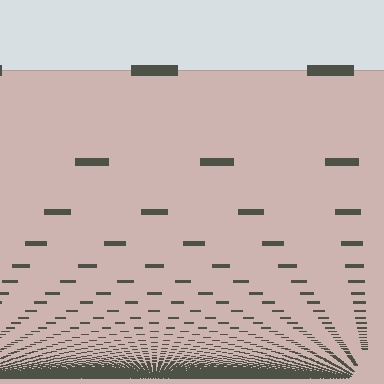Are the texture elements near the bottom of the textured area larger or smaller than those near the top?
Smaller. The gradient is inverted — elements near the bottom are smaller and denser.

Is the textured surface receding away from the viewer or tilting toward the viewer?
The surface appears to tilt toward the viewer. Texture elements get larger and sparser toward the top.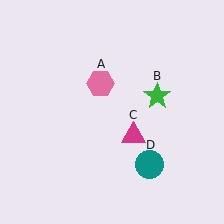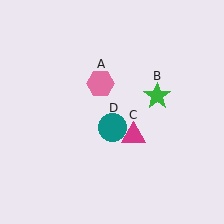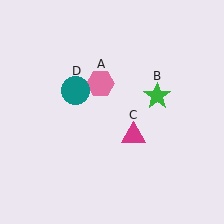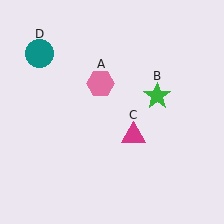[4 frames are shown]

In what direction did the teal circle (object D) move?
The teal circle (object D) moved up and to the left.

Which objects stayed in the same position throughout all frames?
Pink hexagon (object A) and green star (object B) and magenta triangle (object C) remained stationary.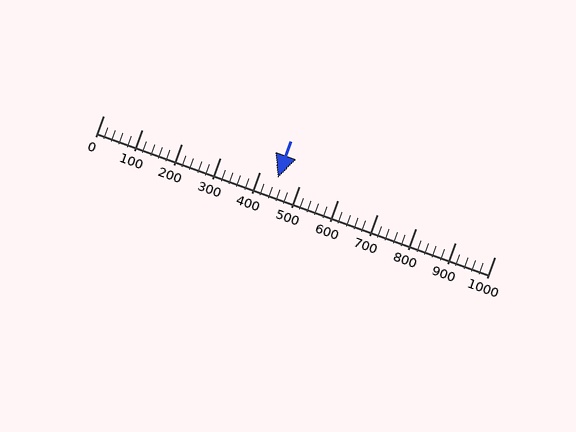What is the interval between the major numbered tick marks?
The major tick marks are spaced 100 units apart.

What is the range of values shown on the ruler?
The ruler shows values from 0 to 1000.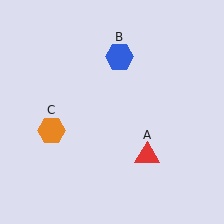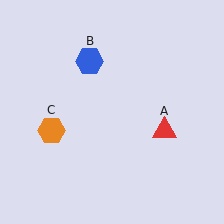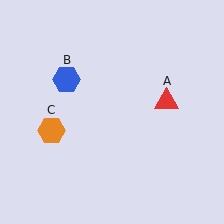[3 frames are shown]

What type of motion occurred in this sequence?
The red triangle (object A), blue hexagon (object B) rotated counterclockwise around the center of the scene.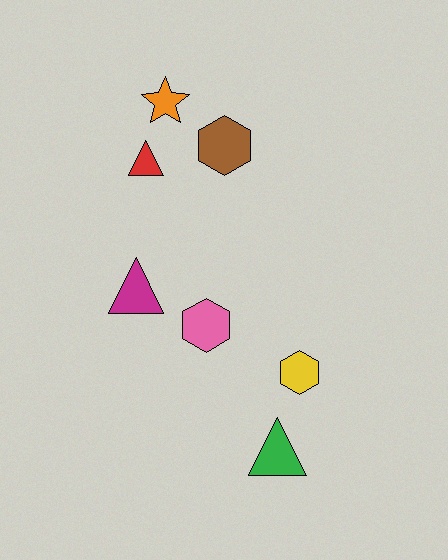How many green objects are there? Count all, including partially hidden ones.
There is 1 green object.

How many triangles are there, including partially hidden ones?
There are 3 triangles.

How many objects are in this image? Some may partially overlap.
There are 7 objects.